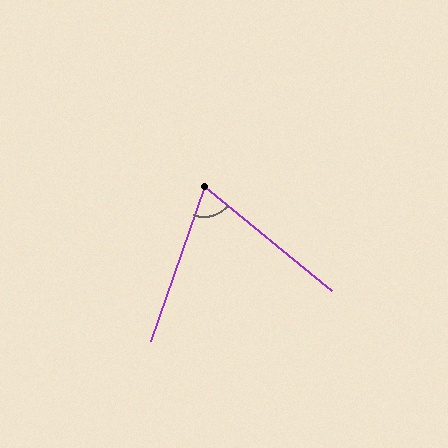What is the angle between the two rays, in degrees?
Approximately 70 degrees.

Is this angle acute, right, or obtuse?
It is acute.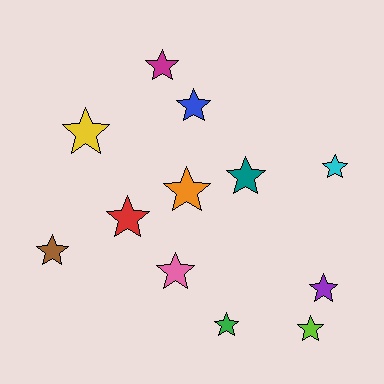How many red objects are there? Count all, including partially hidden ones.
There is 1 red object.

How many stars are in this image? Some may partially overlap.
There are 12 stars.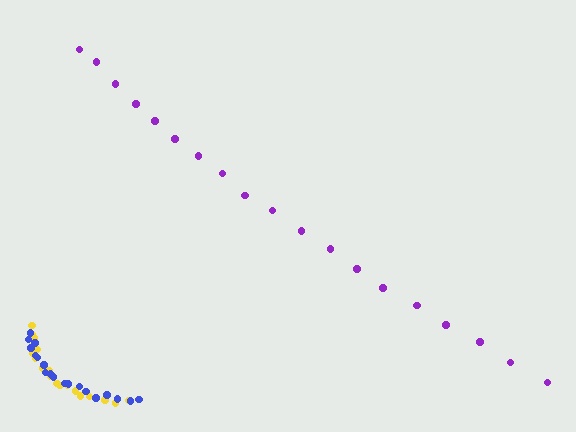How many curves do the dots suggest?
There are 3 distinct paths.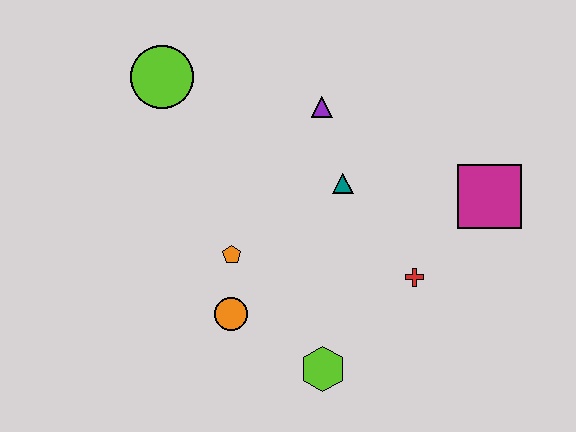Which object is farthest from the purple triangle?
The lime hexagon is farthest from the purple triangle.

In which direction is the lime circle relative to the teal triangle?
The lime circle is to the left of the teal triangle.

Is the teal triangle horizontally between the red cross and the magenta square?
No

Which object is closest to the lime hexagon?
The orange circle is closest to the lime hexagon.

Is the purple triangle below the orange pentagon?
No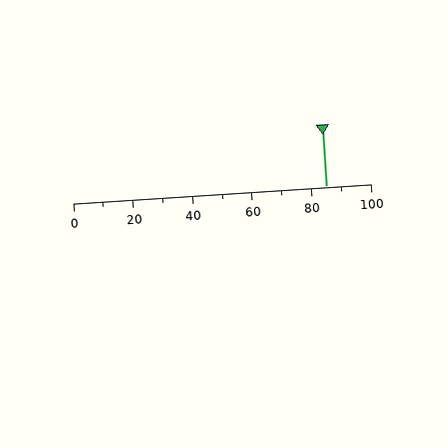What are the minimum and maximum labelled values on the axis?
The axis runs from 0 to 100.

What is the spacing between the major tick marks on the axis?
The major ticks are spaced 20 apart.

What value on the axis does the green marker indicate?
The marker indicates approximately 85.